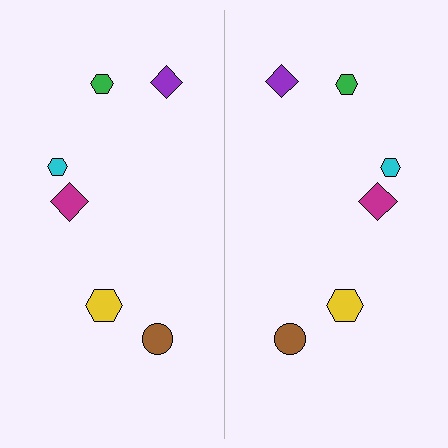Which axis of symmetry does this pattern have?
The pattern has a vertical axis of symmetry running through the center of the image.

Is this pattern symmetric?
Yes, this pattern has bilateral (reflection) symmetry.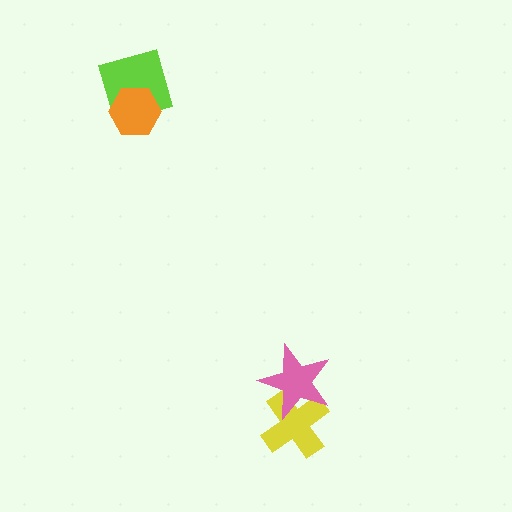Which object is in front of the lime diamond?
The orange hexagon is in front of the lime diamond.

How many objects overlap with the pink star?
1 object overlaps with the pink star.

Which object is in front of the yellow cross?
The pink star is in front of the yellow cross.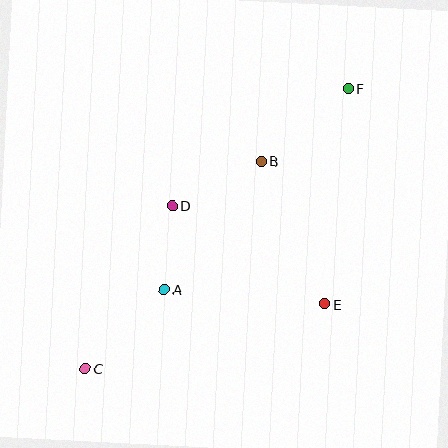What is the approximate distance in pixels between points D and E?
The distance between D and E is approximately 181 pixels.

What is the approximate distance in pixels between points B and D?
The distance between B and D is approximately 100 pixels.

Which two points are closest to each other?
Points A and D are closest to each other.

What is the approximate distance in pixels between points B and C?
The distance between B and C is approximately 272 pixels.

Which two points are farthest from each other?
Points C and F are farthest from each other.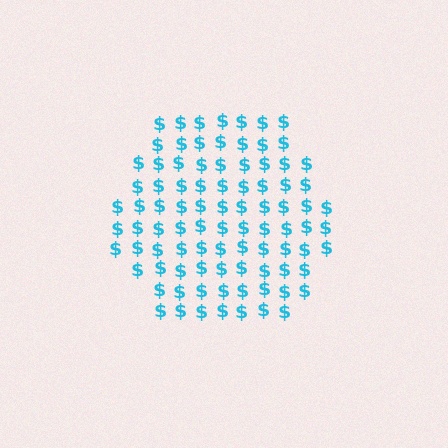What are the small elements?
The small elements are dollar signs.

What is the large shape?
The large shape is a hexagon.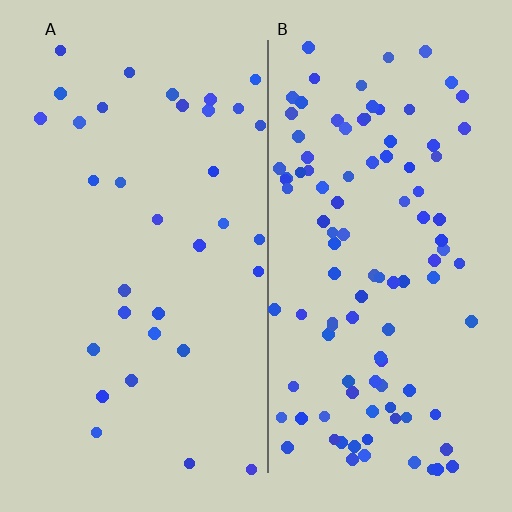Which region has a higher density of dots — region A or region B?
B (the right).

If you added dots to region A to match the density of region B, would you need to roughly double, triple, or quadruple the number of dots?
Approximately triple.